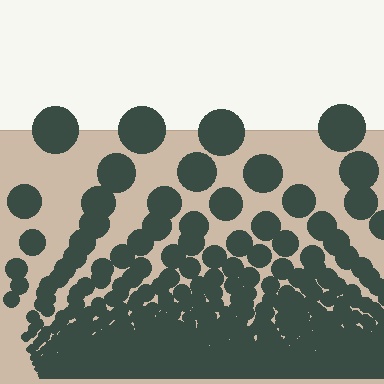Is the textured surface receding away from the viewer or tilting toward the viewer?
The surface appears to tilt toward the viewer. Texture elements get larger and sparser toward the top.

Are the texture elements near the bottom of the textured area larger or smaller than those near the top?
Smaller. The gradient is inverted — elements near the bottom are smaller and denser.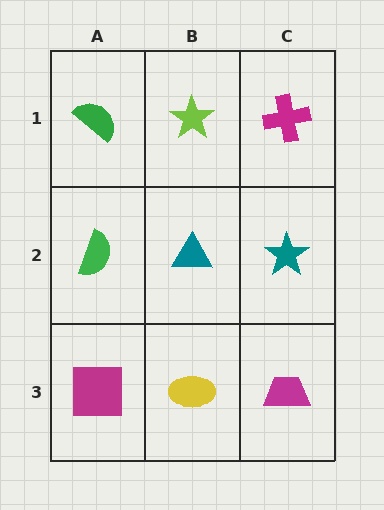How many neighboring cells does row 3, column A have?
2.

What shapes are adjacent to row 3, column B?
A teal triangle (row 2, column B), a magenta square (row 3, column A), a magenta trapezoid (row 3, column C).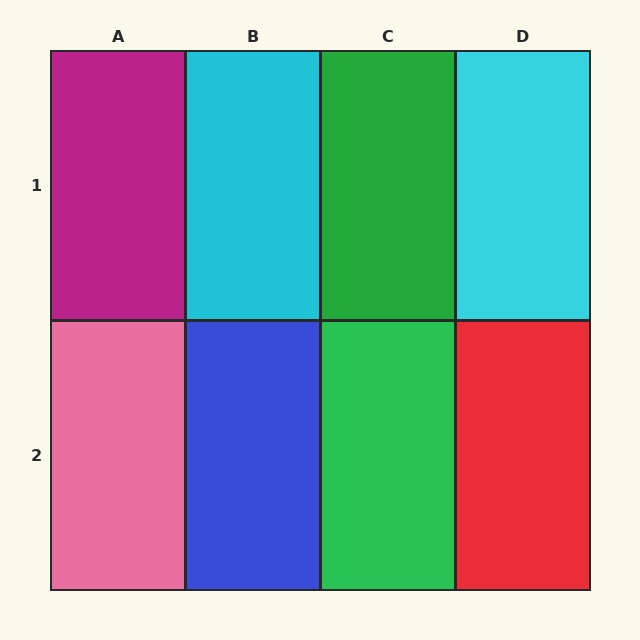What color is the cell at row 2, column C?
Green.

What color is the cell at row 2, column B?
Blue.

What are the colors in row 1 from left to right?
Magenta, cyan, green, cyan.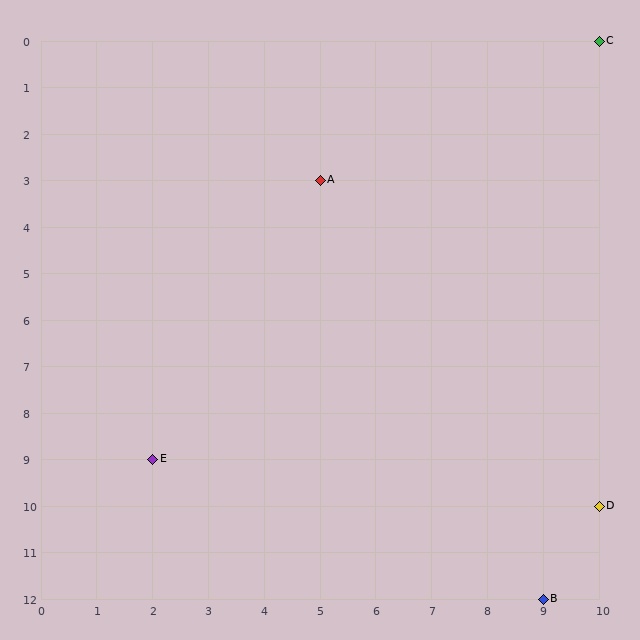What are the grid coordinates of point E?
Point E is at grid coordinates (2, 9).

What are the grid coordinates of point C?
Point C is at grid coordinates (10, 0).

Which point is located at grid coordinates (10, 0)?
Point C is at (10, 0).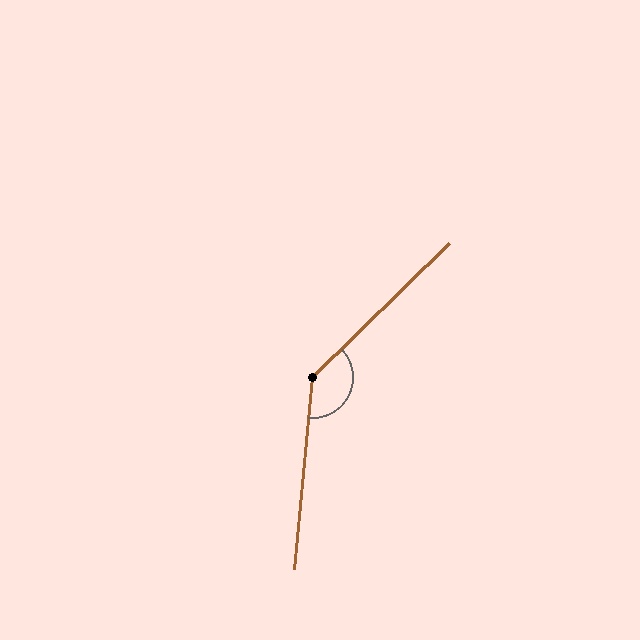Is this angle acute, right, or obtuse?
It is obtuse.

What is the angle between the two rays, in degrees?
Approximately 139 degrees.